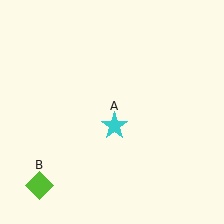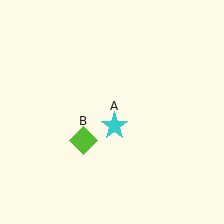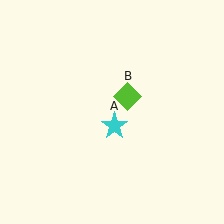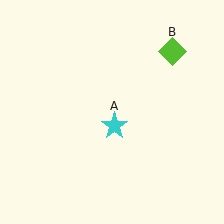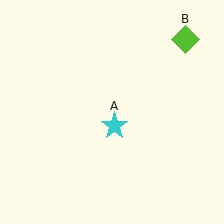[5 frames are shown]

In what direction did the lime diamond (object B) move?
The lime diamond (object B) moved up and to the right.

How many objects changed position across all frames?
1 object changed position: lime diamond (object B).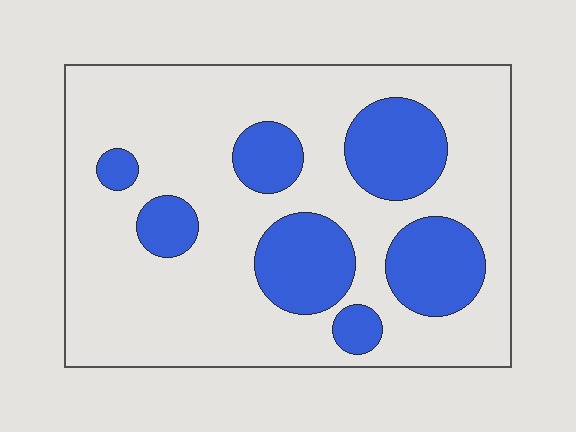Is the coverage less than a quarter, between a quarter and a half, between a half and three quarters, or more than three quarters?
Between a quarter and a half.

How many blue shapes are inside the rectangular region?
7.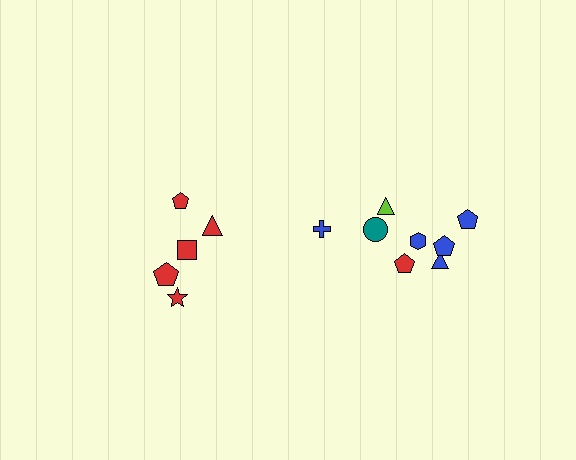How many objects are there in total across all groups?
There are 13 objects.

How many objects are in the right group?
There are 8 objects.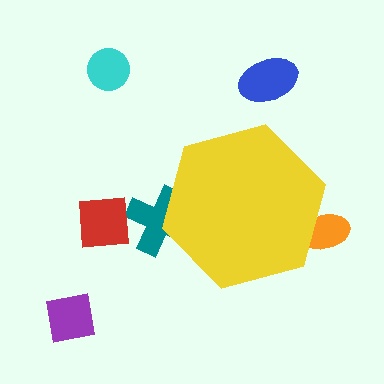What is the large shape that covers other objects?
A yellow hexagon.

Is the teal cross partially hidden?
Yes, the teal cross is partially hidden behind the yellow hexagon.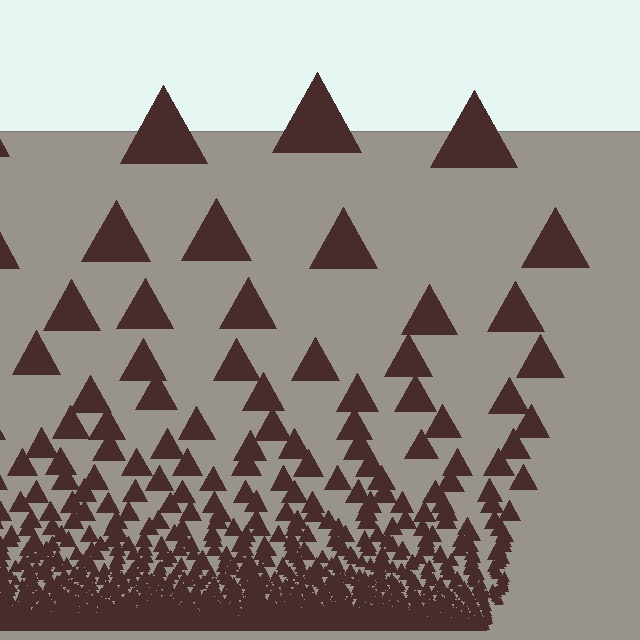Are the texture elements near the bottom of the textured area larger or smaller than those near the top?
Smaller. The gradient is inverted — elements near the bottom are smaller and denser.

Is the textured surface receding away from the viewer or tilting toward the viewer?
The surface appears to tilt toward the viewer. Texture elements get larger and sparser toward the top.